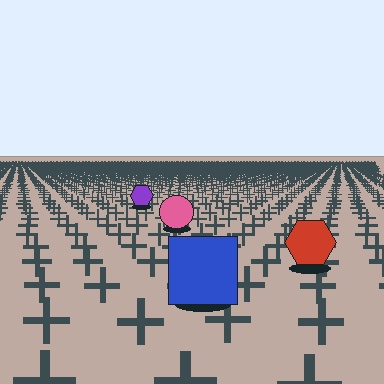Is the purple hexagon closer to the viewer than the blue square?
No. The blue square is closer — you can tell from the texture gradient: the ground texture is coarser near it.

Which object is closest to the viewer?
The blue square is closest. The texture marks near it are larger and more spread out.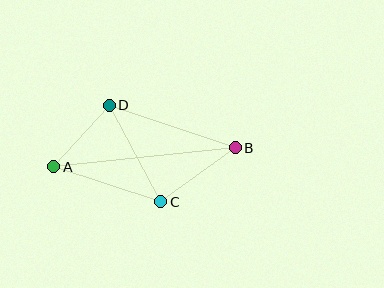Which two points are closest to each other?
Points A and D are closest to each other.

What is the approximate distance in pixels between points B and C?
The distance between B and C is approximately 92 pixels.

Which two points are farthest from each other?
Points A and B are farthest from each other.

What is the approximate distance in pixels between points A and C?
The distance between A and C is approximately 113 pixels.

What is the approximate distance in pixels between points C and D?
The distance between C and D is approximately 109 pixels.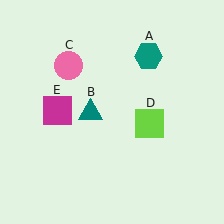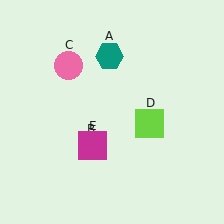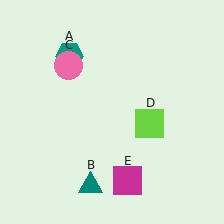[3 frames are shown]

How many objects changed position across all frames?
3 objects changed position: teal hexagon (object A), teal triangle (object B), magenta square (object E).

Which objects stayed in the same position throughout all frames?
Pink circle (object C) and lime square (object D) remained stationary.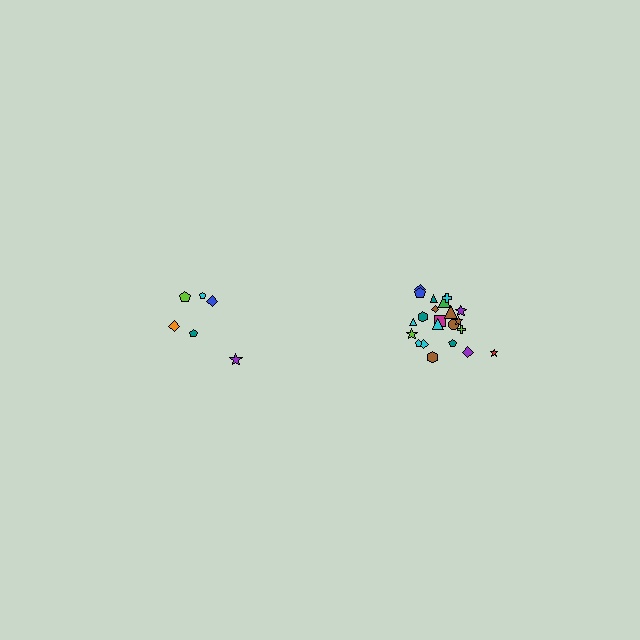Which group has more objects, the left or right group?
The right group.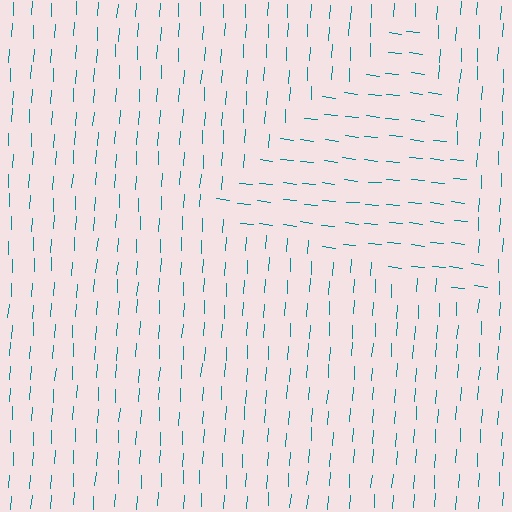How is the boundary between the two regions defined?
The boundary is defined purely by a change in line orientation (approximately 87 degrees difference). All lines are the same color and thickness.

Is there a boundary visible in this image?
Yes, there is a texture boundary formed by a change in line orientation.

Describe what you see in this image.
The image is filled with small teal line segments. A triangle region in the image has lines oriented differently from the surrounding lines, creating a visible texture boundary.